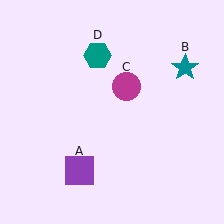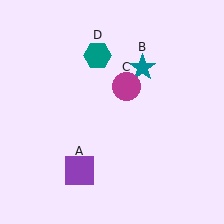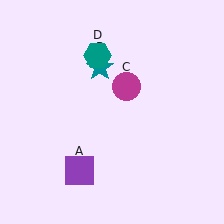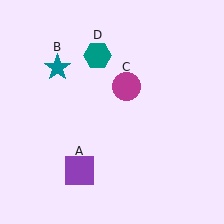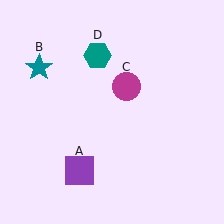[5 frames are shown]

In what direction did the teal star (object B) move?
The teal star (object B) moved left.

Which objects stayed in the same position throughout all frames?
Purple square (object A) and magenta circle (object C) and teal hexagon (object D) remained stationary.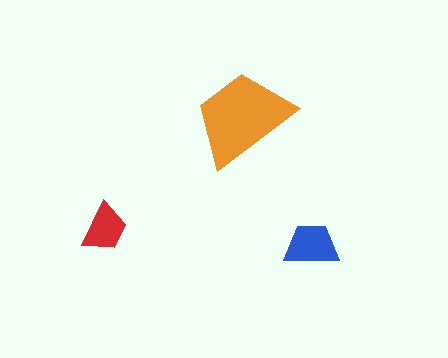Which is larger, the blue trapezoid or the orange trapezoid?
The orange one.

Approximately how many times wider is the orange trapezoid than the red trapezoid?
About 2 times wider.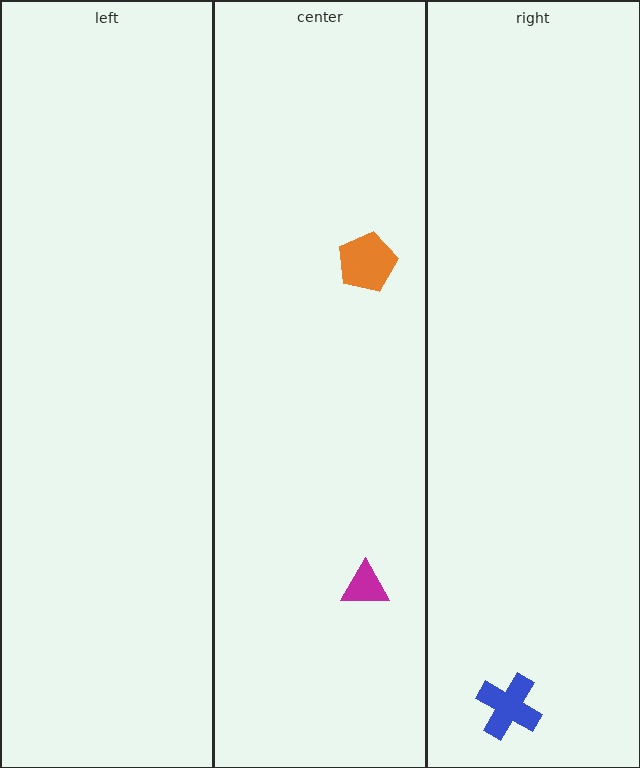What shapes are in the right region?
The blue cross.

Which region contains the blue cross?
The right region.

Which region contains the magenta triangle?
The center region.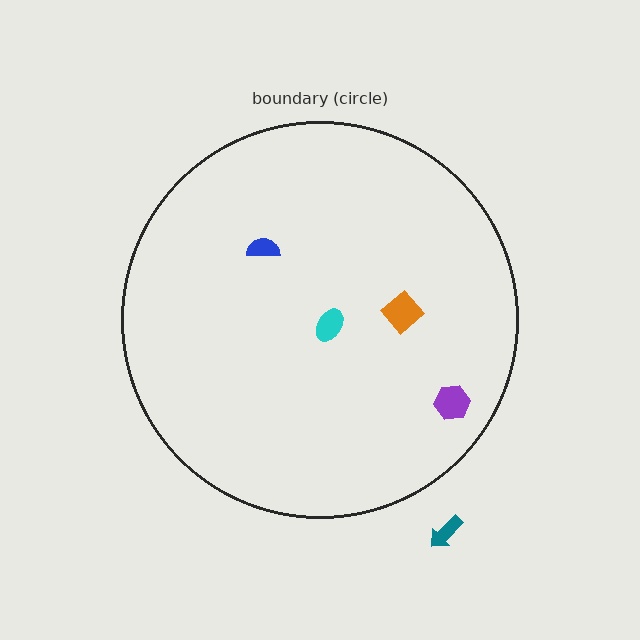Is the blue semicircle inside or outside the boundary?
Inside.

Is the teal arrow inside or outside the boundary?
Outside.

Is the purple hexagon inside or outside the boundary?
Inside.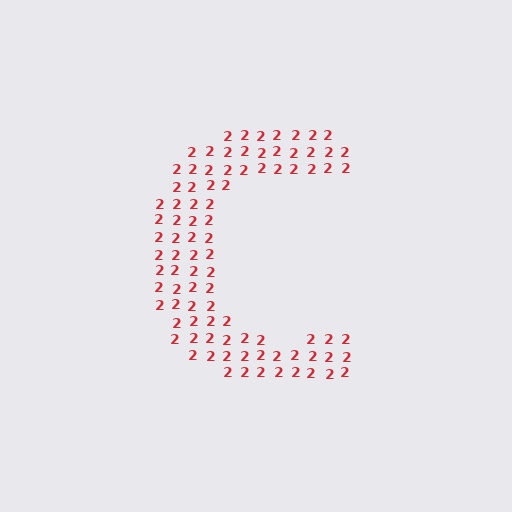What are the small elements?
The small elements are digit 2's.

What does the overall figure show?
The overall figure shows the letter C.